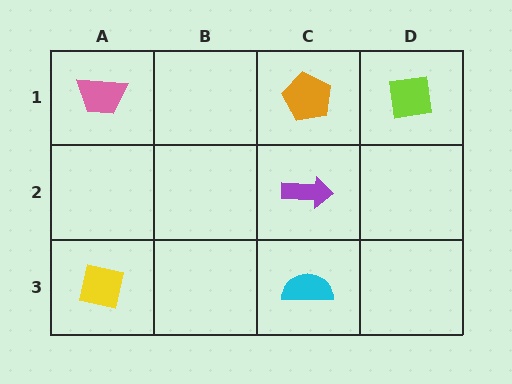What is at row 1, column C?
An orange pentagon.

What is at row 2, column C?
A purple arrow.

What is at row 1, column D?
A lime square.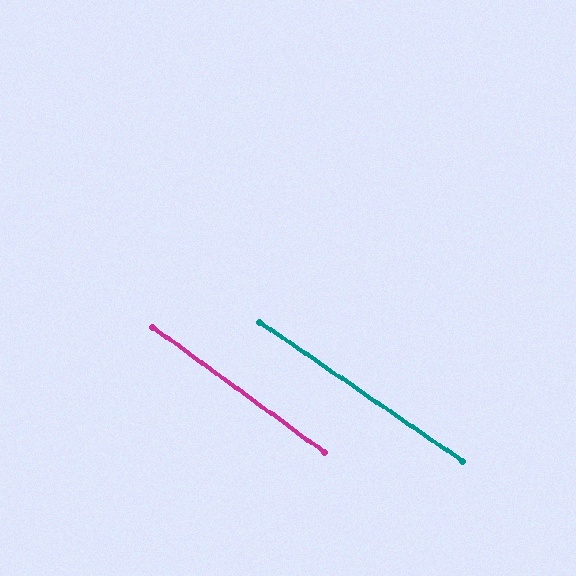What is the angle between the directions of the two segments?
Approximately 2 degrees.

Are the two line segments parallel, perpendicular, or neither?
Parallel — their directions differ by only 1.7°.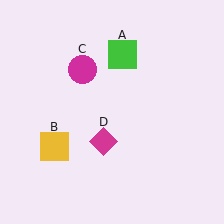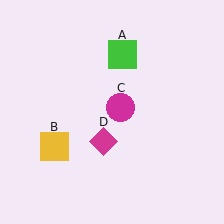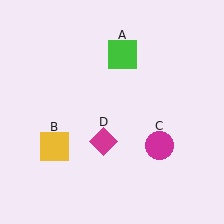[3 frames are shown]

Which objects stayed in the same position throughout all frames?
Green square (object A) and yellow square (object B) and magenta diamond (object D) remained stationary.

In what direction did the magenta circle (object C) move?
The magenta circle (object C) moved down and to the right.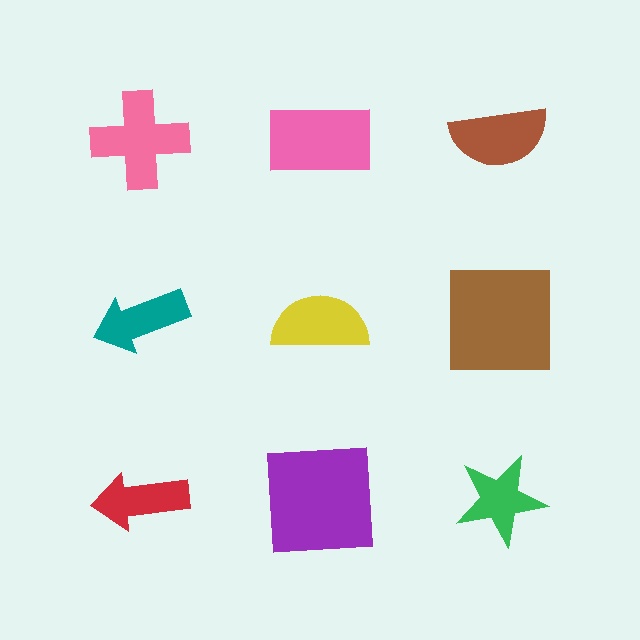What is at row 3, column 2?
A purple square.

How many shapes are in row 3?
3 shapes.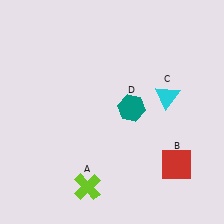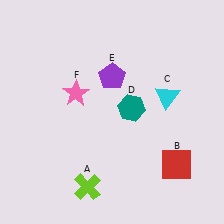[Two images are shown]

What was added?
A purple pentagon (E), a pink star (F) were added in Image 2.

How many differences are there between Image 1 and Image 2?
There are 2 differences between the two images.